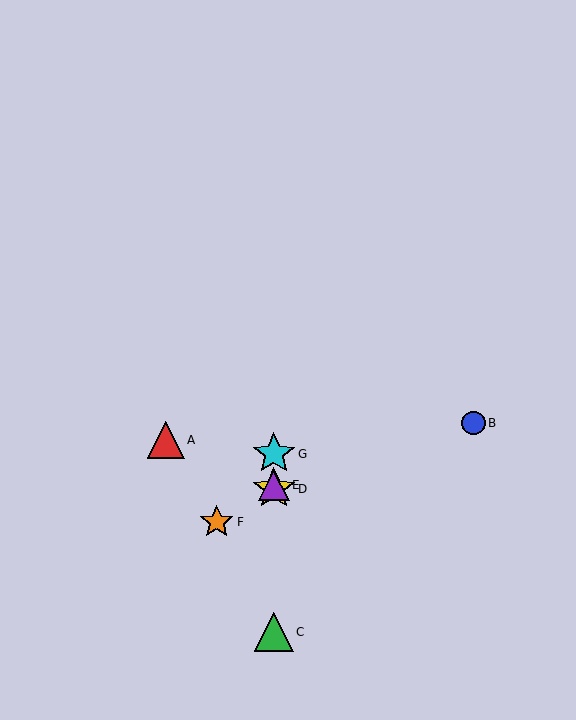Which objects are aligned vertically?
Objects C, D, E, G are aligned vertically.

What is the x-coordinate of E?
Object E is at x≈274.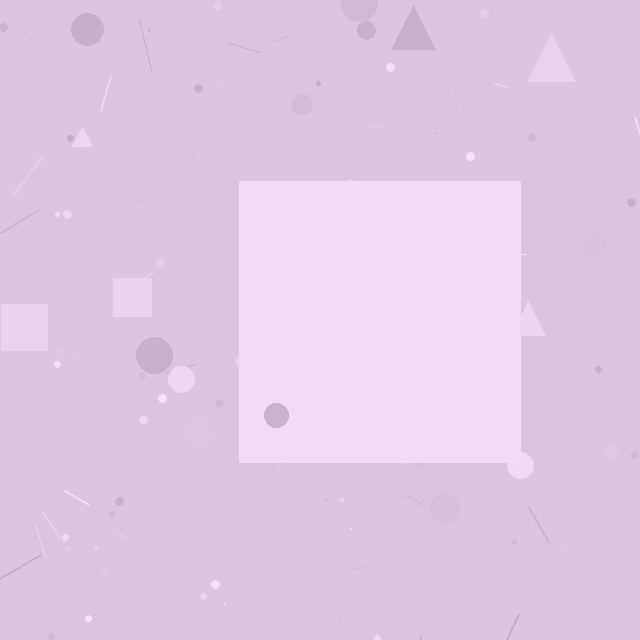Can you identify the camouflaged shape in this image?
The camouflaged shape is a square.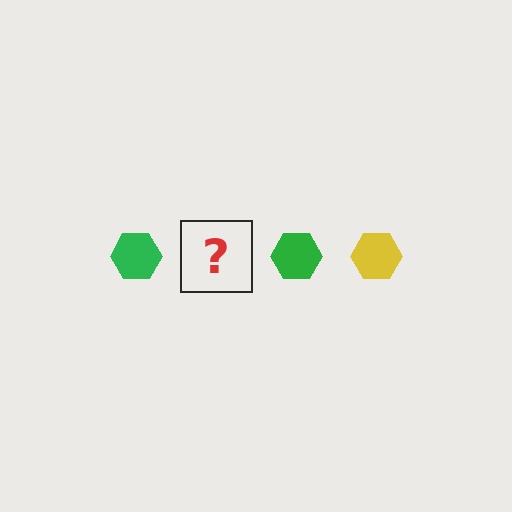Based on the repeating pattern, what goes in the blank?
The blank should be a yellow hexagon.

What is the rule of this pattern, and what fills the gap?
The rule is that the pattern cycles through green, yellow hexagons. The gap should be filled with a yellow hexagon.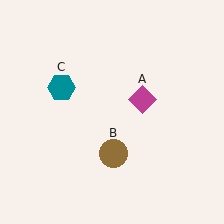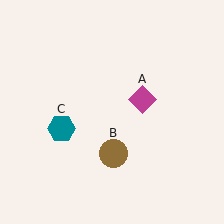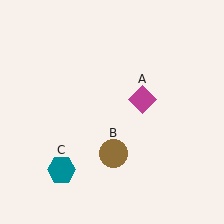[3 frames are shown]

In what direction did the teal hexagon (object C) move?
The teal hexagon (object C) moved down.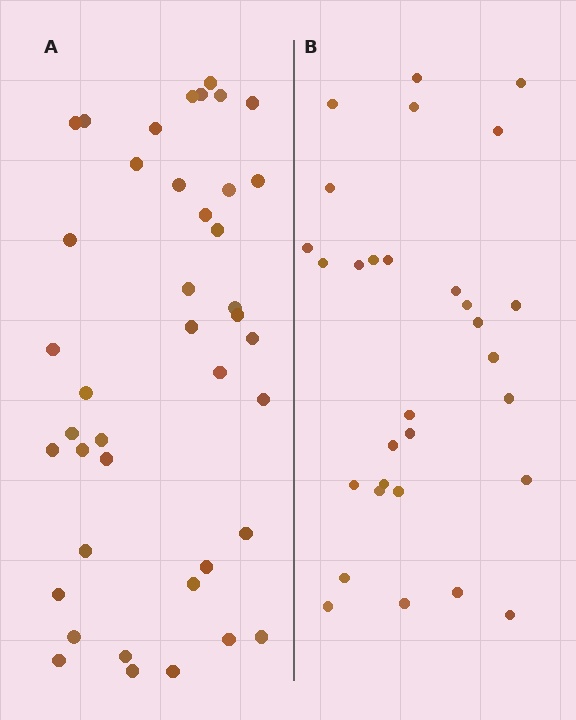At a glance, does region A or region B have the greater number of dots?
Region A (the left region) has more dots.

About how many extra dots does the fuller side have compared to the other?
Region A has roughly 12 or so more dots than region B.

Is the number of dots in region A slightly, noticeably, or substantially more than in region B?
Region A has noticeably more, but not dramatically so. The ratio is roughly 1.4 to 1.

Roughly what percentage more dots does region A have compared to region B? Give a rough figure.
About 35% more.